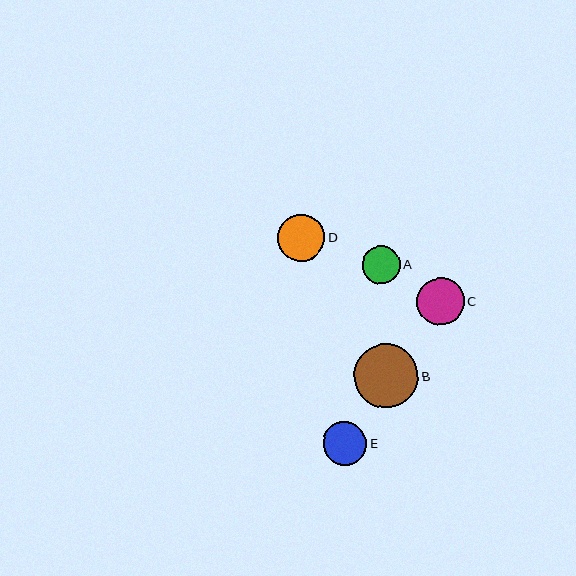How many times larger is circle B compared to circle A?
Circle B is approximately 1.7 times the size of circle A.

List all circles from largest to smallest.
From largest to smallest: B, D, C, E, A.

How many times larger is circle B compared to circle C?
Circle B is approximately 1.4 times the size of circle C.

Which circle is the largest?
Circle B is the largest with a size of approximately 64 pixels.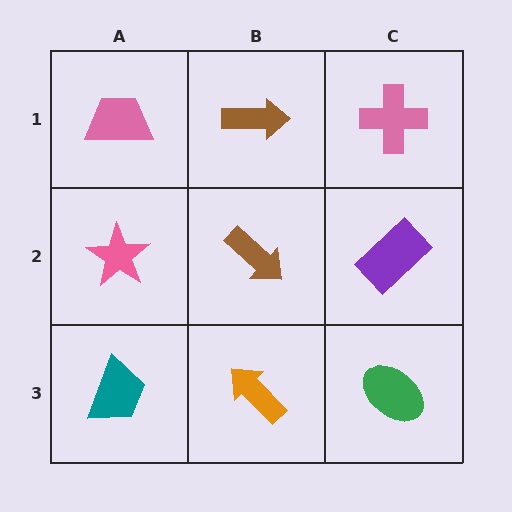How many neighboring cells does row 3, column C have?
2.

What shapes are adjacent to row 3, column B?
A brown arrow (row 2, column B), a teal trapezoid (row 3, column A), a green ellipse (row 3, column C).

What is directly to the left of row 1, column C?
A brown arrow.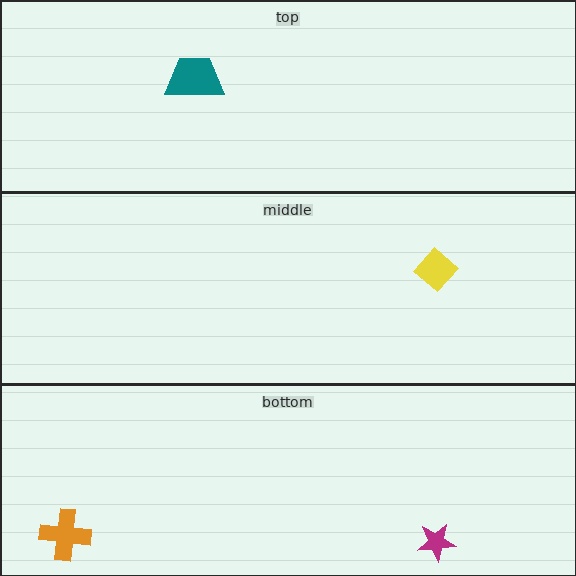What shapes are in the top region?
The teal trapezoid.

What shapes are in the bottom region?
The orange cross, the magenta star.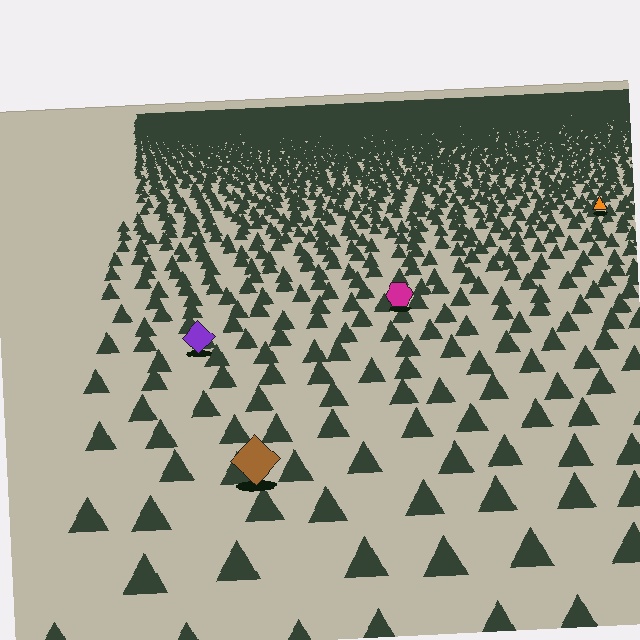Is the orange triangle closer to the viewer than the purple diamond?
No. The purple diamond is closer — you can tell from the texture gradient: the ground texture is coarser near it.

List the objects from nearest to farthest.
From nearest to farthest: the brown diamond, the purple diamond, the magenta hexagon, the orange triangle.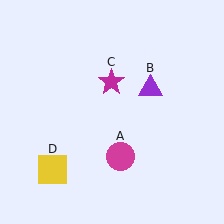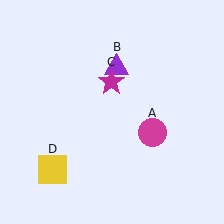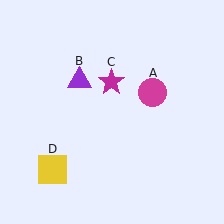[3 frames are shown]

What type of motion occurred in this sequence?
The magenta circle (object A), purple triangle (object B) rotated counterclockwise around the center of the scene.